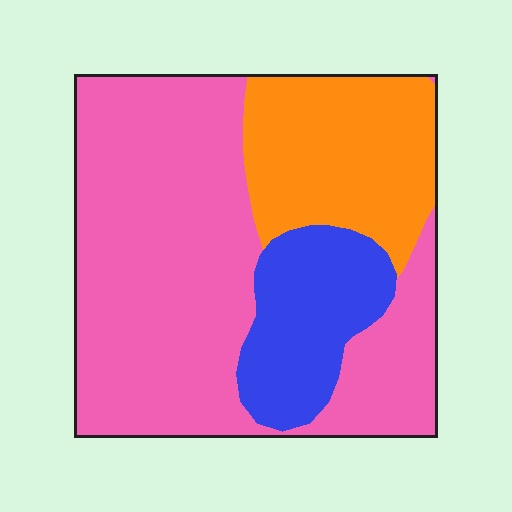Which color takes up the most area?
Pink, at roughly 60%.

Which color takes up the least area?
Blue, at roughly 15%.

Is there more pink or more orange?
Pink.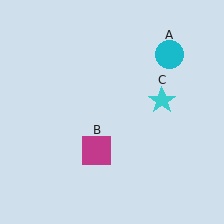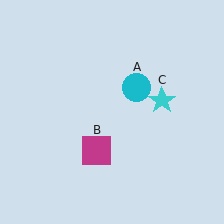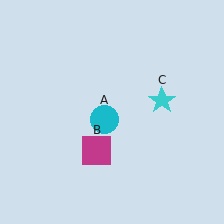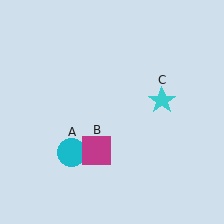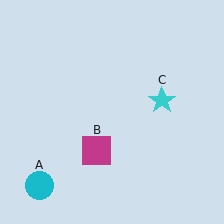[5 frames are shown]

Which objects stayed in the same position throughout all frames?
Magenta square (object B) and cyan star (object C) remained stationary.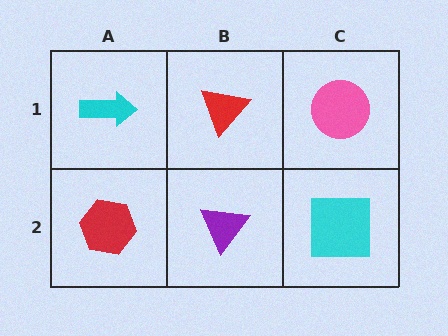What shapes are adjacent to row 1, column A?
A red hexagon (row 2, column A), a red triangle (row 1, column B).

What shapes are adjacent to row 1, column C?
A cyan square (row 2, column C), a red triangle (row 1, column B).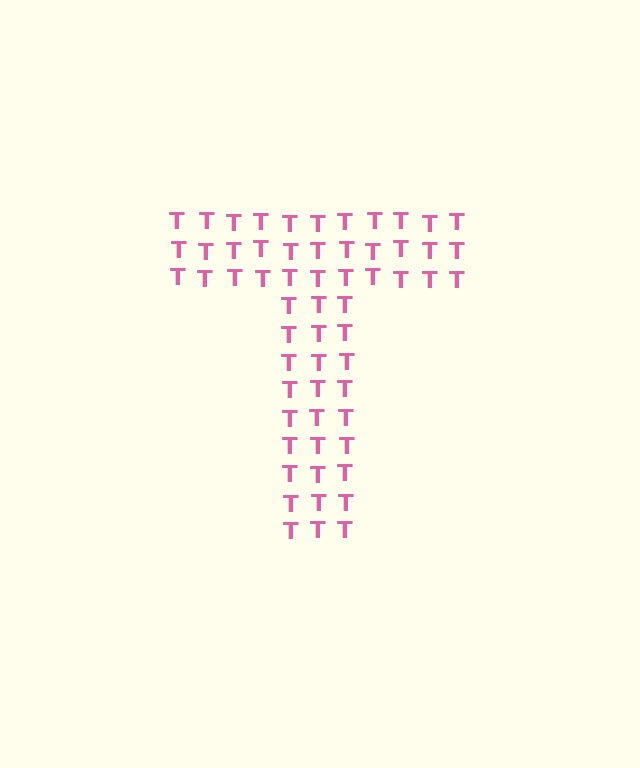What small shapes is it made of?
It is made of small letter T's.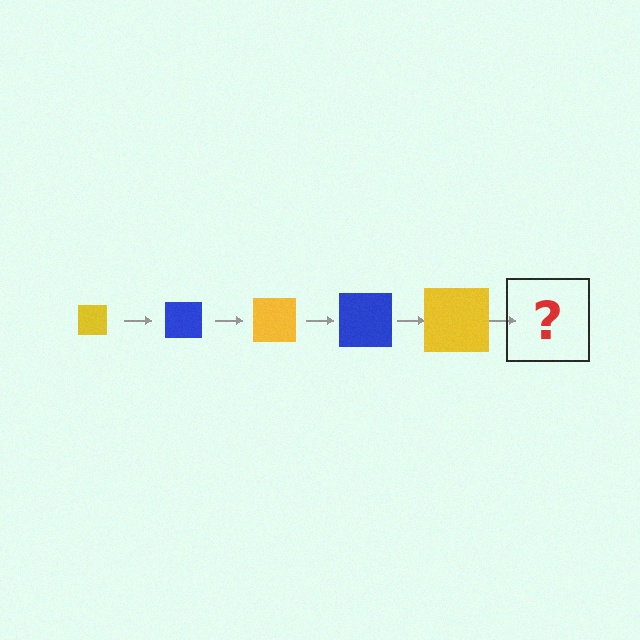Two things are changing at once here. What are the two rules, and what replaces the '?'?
The two rules are that the square grows larger each step and the color cycles through yellow and blue. The '?' should be a blue square, larger than the previous one.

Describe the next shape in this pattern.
It should be a blue square, larger than the previous one.